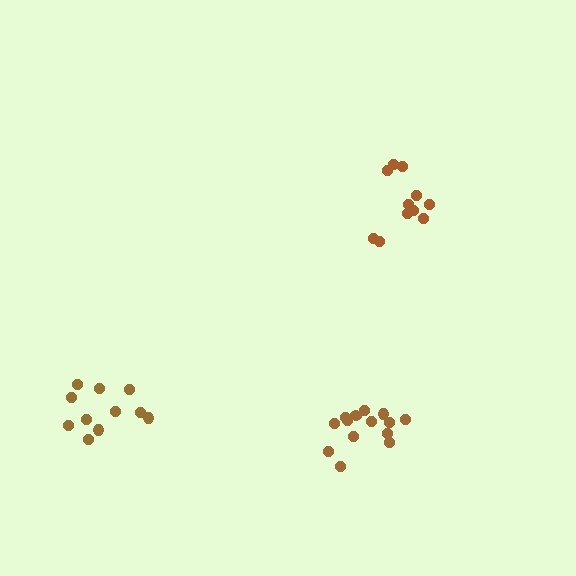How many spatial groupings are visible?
There are 3 spatial groupings.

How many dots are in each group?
Group 1: 14 dots, Group 2: 11 dots, Group 3: 11 dots (36 total).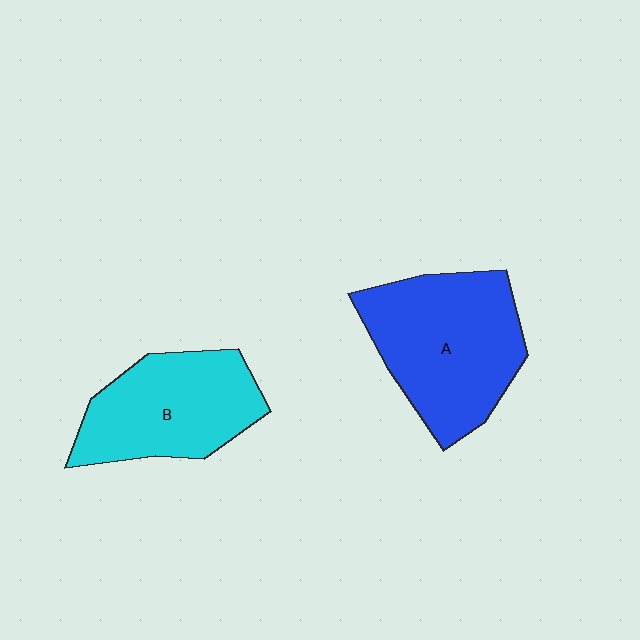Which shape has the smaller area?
Shape B (cyan).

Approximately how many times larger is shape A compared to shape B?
Approximately 1.2 times.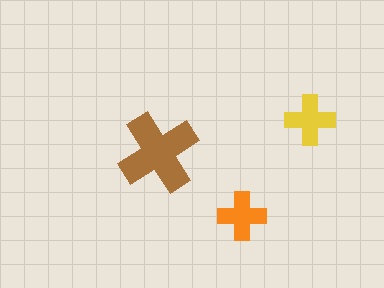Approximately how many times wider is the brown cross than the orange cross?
About 1.5 times wider.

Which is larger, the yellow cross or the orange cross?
The yellow one.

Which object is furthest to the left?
The brown cross is leftmost.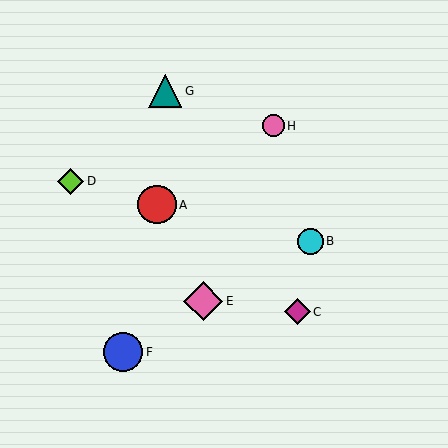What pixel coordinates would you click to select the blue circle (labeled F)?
Click at (123, 352) to select the blue circle F.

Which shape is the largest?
The pink diamond (labeled E) is the largest.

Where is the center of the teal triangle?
The center of the teal triangle is at (165, 91).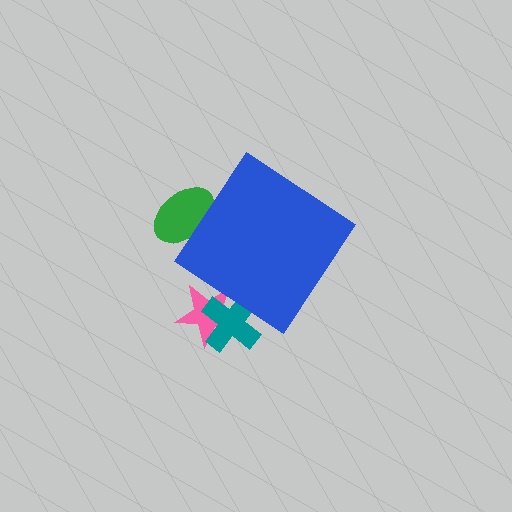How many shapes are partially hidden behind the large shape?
3 shapes are partially hidden.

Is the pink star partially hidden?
Yes, the pink star is partially hidden behind the blue diamond.